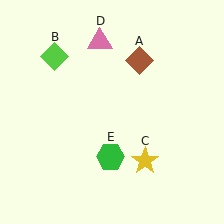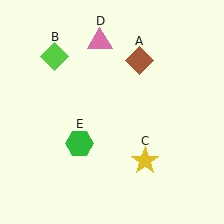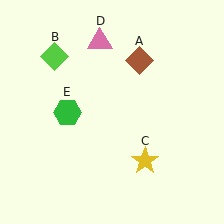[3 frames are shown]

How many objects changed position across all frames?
1 object changed position: green hexagon (object E).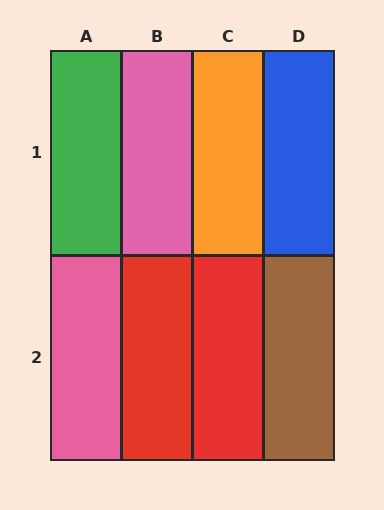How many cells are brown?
1 cell is brown.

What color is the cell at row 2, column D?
Brown.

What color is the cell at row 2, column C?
Red.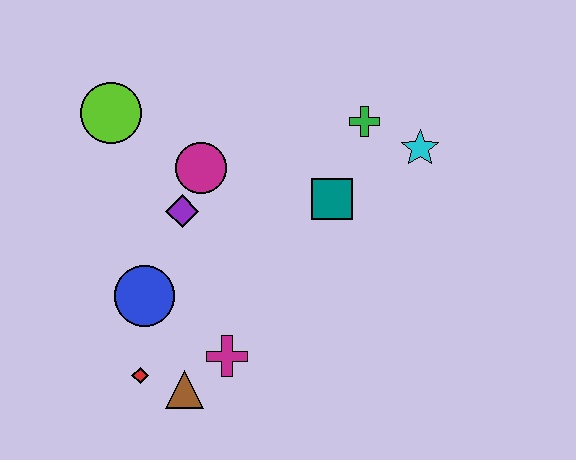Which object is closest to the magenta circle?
The purple diamond is closest to the magenta circle.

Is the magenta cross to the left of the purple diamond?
No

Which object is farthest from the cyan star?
The red diamond is farthest from the cyan star.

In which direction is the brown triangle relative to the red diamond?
The brown triangle is to the right of the red diamond.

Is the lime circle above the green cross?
Yes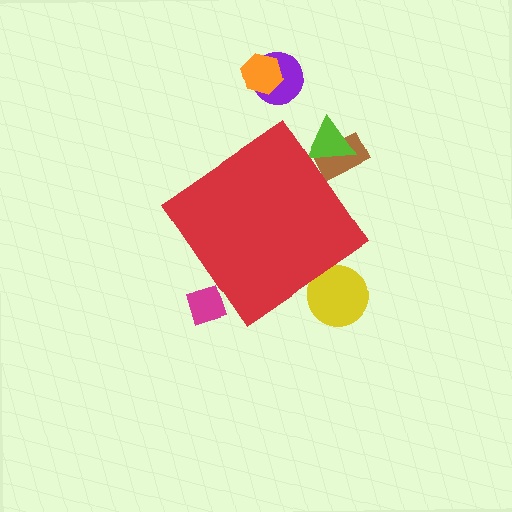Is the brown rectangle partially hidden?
Yes, the brown rectangle is partially hidden behind the red diamond.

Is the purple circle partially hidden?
No, the purple circle is fully visible.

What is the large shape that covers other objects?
A red diamond.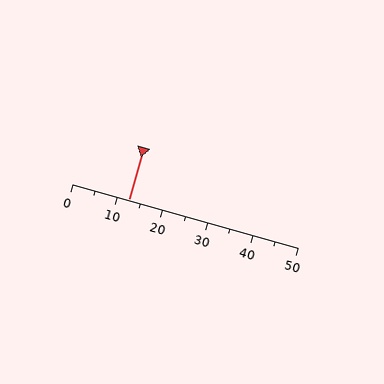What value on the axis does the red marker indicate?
The marker indicates approximately 12.5.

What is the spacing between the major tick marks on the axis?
The major ticks are spaced 10 apart.